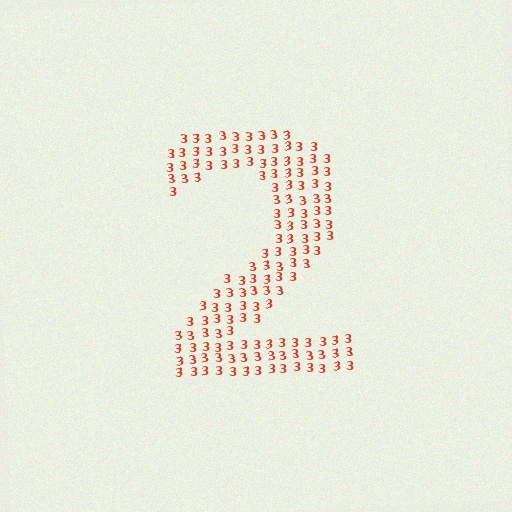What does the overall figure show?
The overall figure shows the digit 2.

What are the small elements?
The small elements are digit 3's.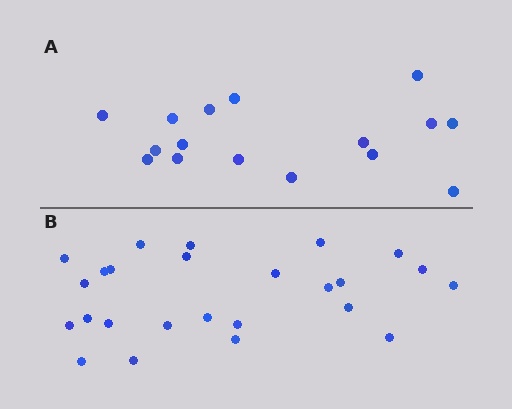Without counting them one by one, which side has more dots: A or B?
Region B (the bottom region) has more dots.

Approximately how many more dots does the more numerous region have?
Region B has roughly 8 or so more dots than region A.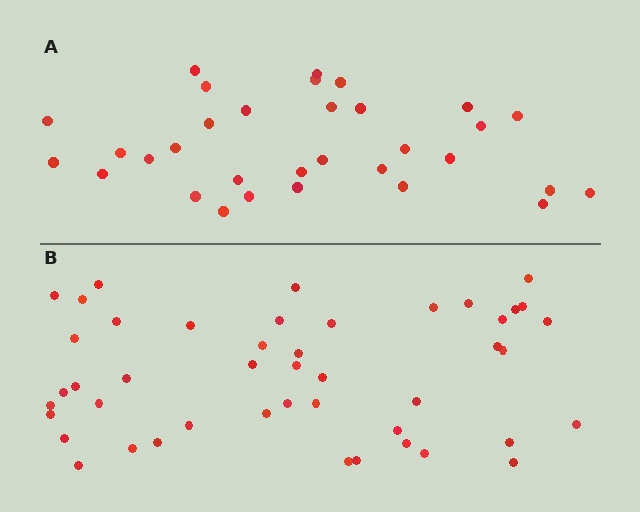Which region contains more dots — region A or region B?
Region B (the bottom region) has more dots.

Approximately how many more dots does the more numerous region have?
Region B has approximately 15 more dots than region A.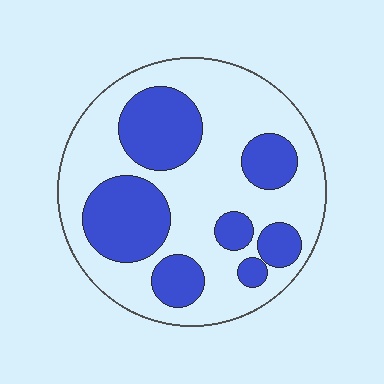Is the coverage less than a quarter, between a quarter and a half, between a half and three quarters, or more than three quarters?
Between a quarter and a half.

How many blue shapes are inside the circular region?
7.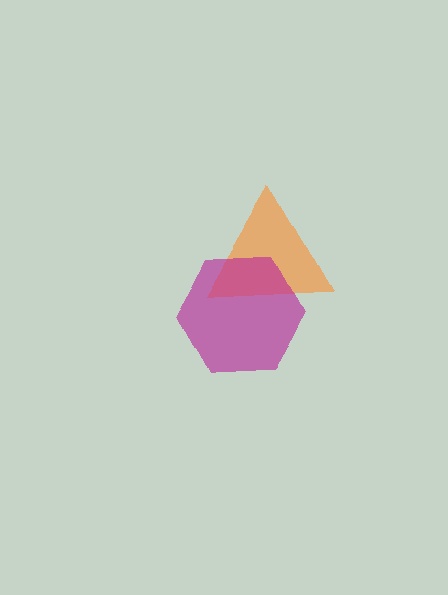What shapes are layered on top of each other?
The layered shapes are: an orange triangle, a magenta hexagon.